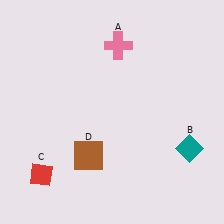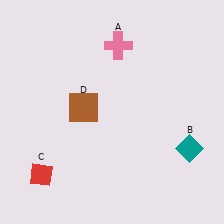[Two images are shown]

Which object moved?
The brown square (D) moved up.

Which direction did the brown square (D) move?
The brown square (D) moved up.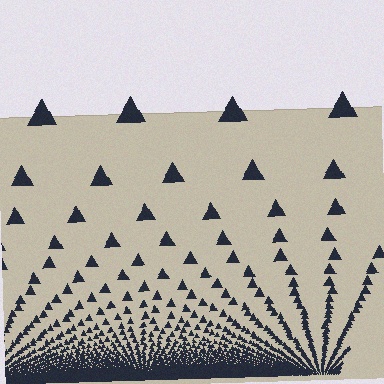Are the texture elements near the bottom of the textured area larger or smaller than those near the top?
Smaller. The gradient is inverted — elements near the bottom are smaller and denser.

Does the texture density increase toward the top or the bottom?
Density increases toward the bottom.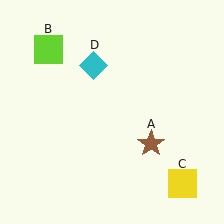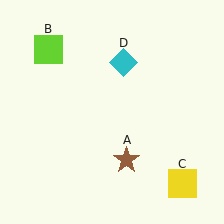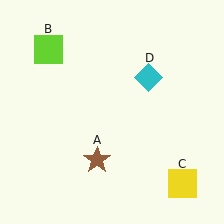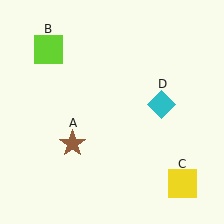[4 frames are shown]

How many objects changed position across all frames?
2 objects changed position: brown star (object A), cyan diamond (object D).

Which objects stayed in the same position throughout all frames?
Lime square (object B) and yellow square (object C) remained stationary.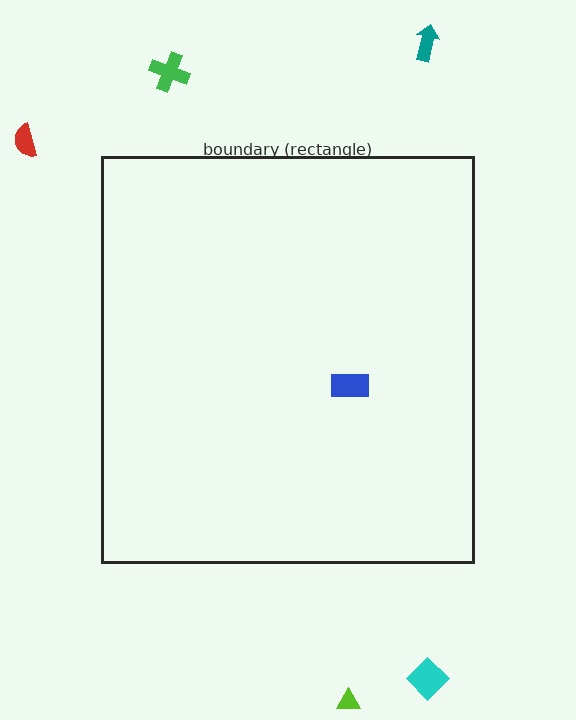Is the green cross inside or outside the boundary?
Outside.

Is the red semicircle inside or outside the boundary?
Outside.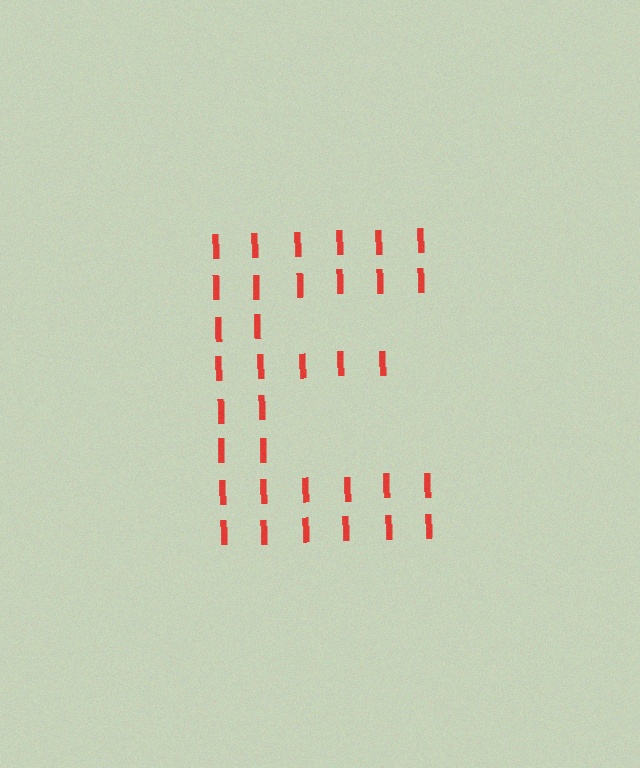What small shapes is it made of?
It is made of small letter I's.